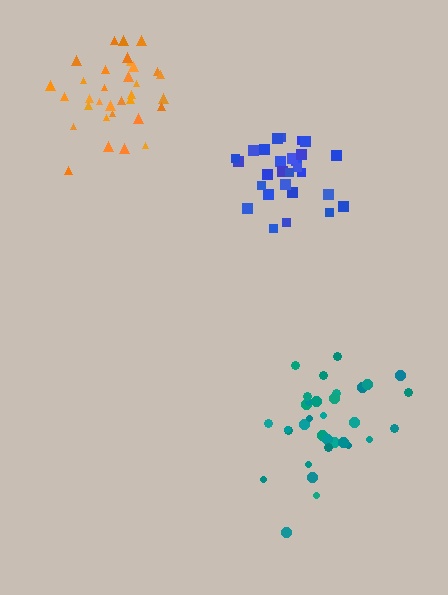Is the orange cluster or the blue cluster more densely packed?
Blue.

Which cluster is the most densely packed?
Blue.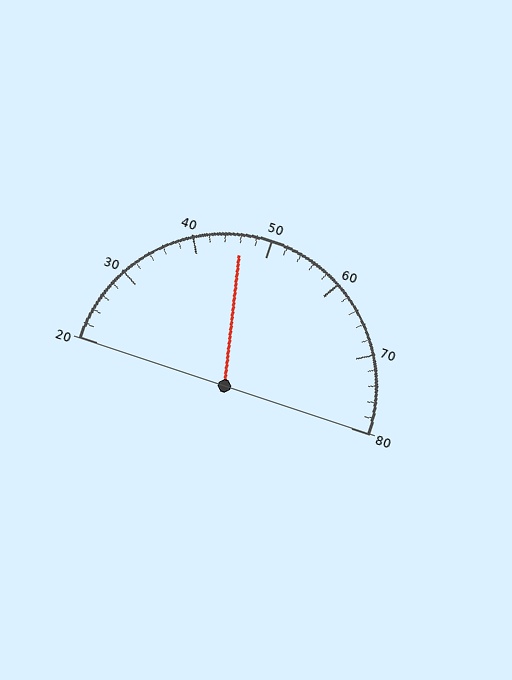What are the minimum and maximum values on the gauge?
The gauge ranges from 20 to 80.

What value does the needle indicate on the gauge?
The needle indicates approximately 46.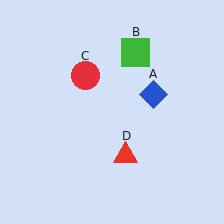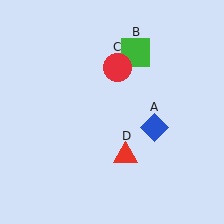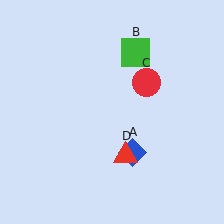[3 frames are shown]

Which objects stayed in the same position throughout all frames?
Green square (object B) and red triangle (object D) remained stationary.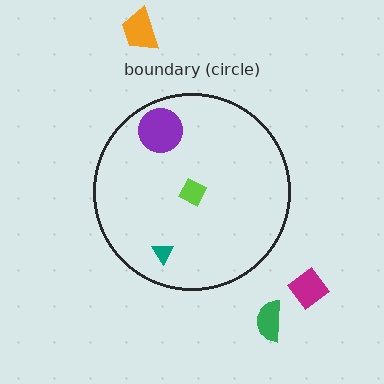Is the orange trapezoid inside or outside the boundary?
Outside.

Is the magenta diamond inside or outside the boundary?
Outside.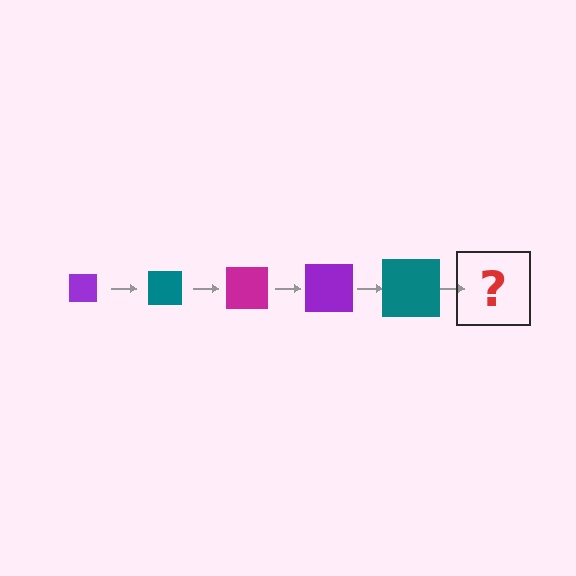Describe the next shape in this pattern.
It should be a magenta square, larger than the previous one.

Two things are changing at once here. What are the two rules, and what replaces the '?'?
The two rules are that the square grows larger each step and the color cycles through purple, teal, and magenta. The '?' should be a magenta square, larger than the previous one.